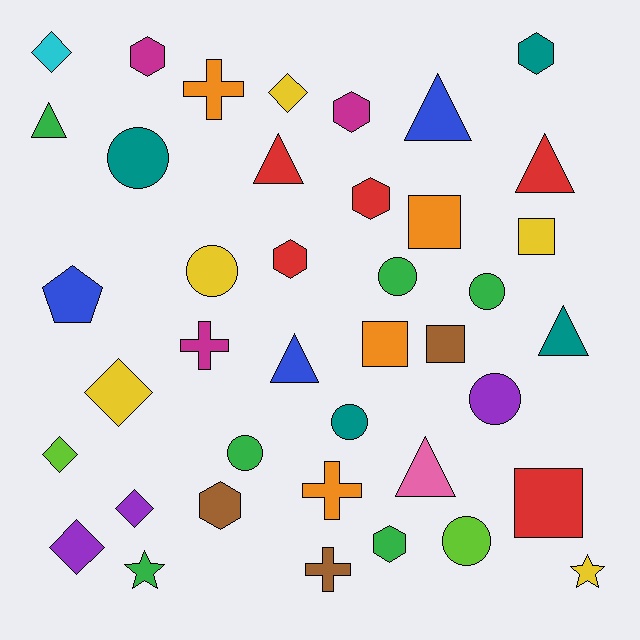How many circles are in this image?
There are 8 circles.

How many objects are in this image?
There are 40 objects.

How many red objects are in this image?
There are 5 red objects.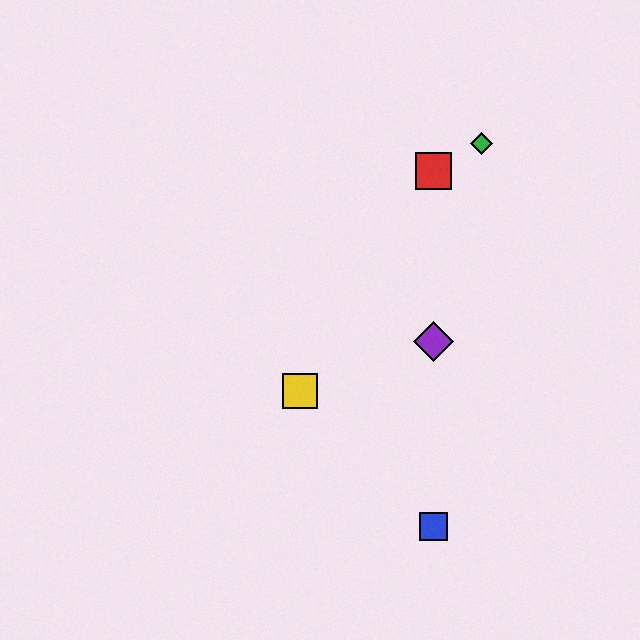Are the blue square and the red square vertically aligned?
Yes, both are at x≈433.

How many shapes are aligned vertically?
3 shapes (the red square, the blue square, the purple diamond) are aligned vertically.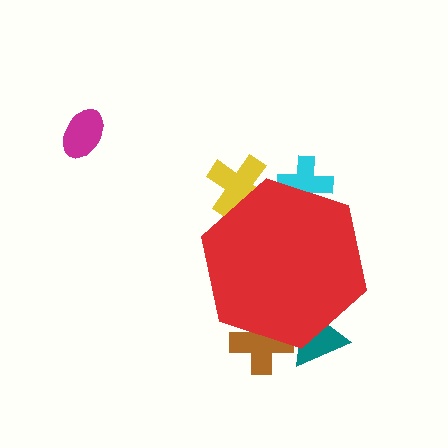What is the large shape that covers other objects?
A red hexagon.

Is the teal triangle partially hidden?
Yes, the teal triangle is partially hidden behind the red hexagon.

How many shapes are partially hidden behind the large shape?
4 shapes are partially hidden.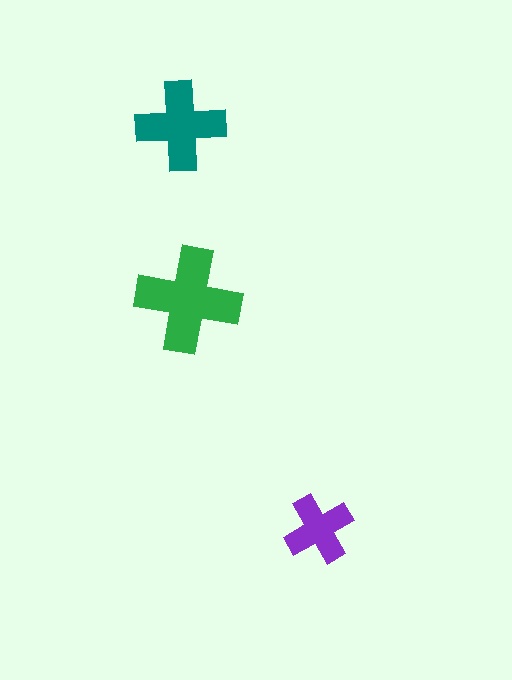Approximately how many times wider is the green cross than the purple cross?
About 1.5 times wider.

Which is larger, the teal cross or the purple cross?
The teal one.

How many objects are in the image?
There are 3 objects in the image.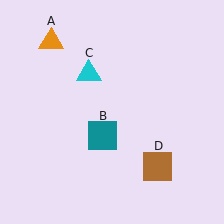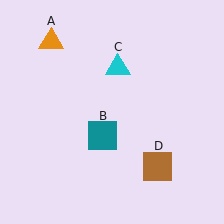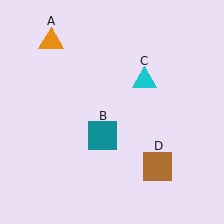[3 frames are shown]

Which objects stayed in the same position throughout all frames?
Orange triangle (object A) and teal square (object B) and brown square (object D) remained stationary.